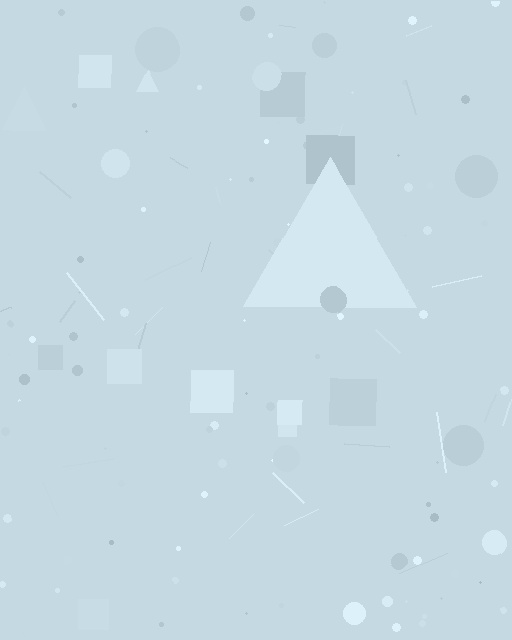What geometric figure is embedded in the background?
A triangle is embedded in the background.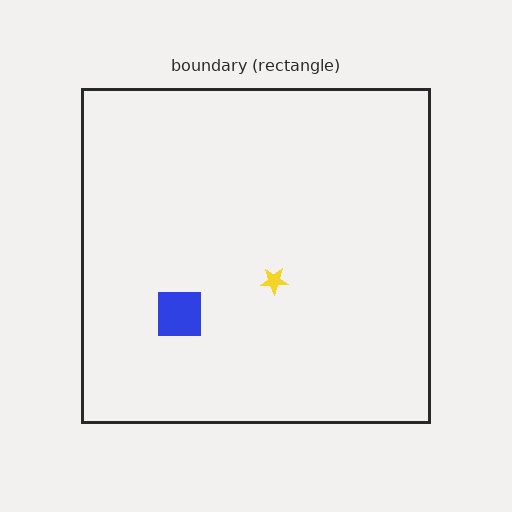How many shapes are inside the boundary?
2 inside, 0 outside.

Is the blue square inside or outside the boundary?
Inside.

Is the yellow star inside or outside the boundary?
Inside.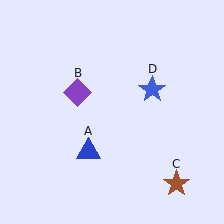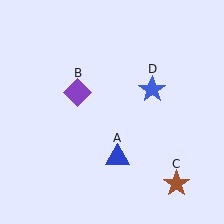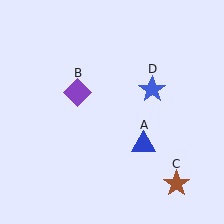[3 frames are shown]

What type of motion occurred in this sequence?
The blue triangle (object A) rotated counterclockwise around the center of the scene.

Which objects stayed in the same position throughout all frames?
Purple diamond (object B) and brown star (object C) and blue star (object D) remained stationary.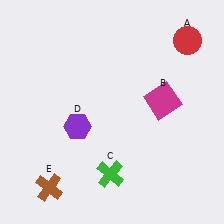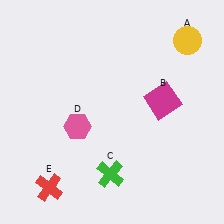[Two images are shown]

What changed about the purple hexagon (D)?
In Image 1, D is purple. In Image 2, it changed to pink.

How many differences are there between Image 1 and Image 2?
There are 3 differences between the two images.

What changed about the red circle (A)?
In Image 1, A is red. In Image 2, it changed to yellow.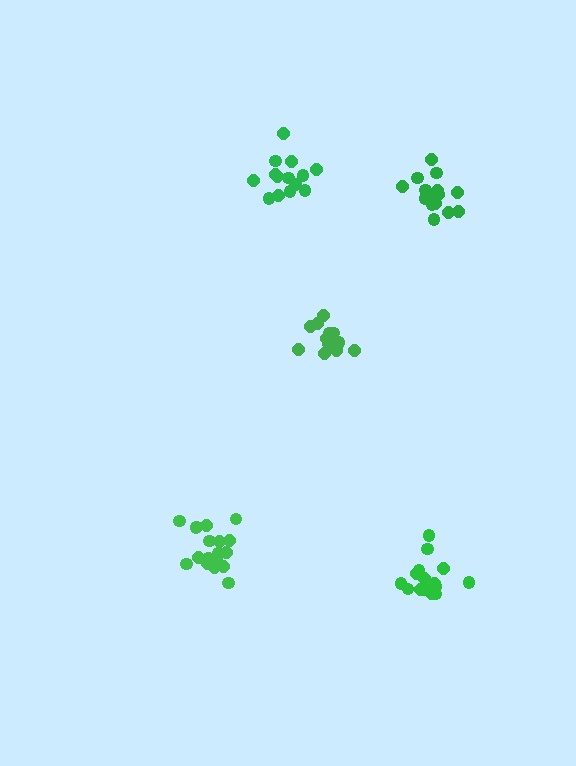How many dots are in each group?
Group 1: 16 dots, Group 2: 13 dots, Group 3: 18 dots, Group 4: 15 dots, Group 5: 14 dots (76 total).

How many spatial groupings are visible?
There are 5 spatial groupings.